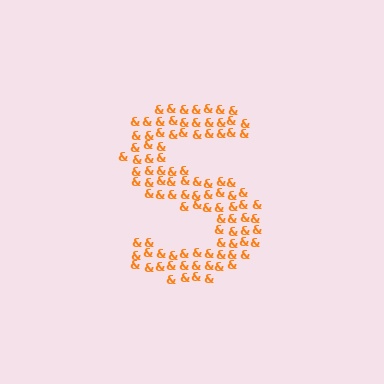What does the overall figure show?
The overall figure shows the letter S.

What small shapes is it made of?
It is made of small ampersands.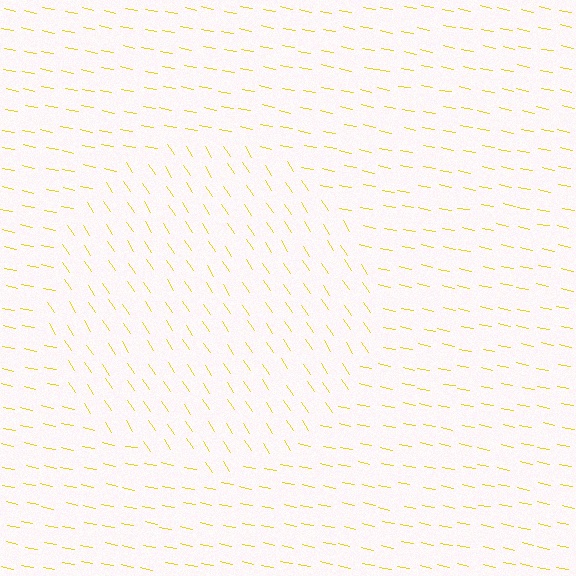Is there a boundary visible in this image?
Yes, there is a texture boundary formed by a change in line orientation.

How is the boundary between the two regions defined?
The boundary is defined purely by a change in line orientation (approximately 45 degrees difference). All lines are the same color and thickness.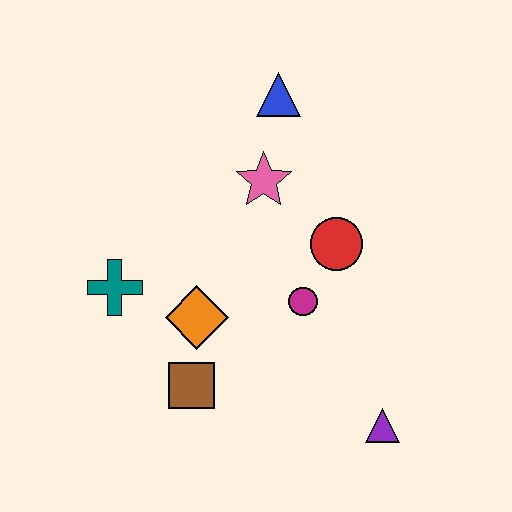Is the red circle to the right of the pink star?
Yes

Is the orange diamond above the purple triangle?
Yes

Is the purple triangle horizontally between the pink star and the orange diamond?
No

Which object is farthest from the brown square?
The blue triangle is farthest from the brown square.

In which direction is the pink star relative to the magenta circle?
The pink star is above the magenta circle.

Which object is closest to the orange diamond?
The brown square is closest to the orange diamond.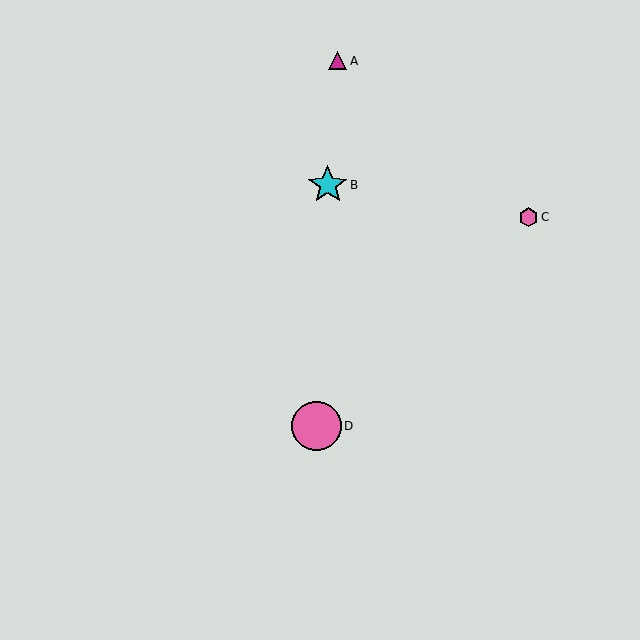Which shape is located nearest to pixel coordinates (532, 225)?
The pink hexagon (labeled C) at (528, 217) is nearest to that location.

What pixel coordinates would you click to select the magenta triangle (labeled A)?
Click at (338, 61) to select the magenta triangle A.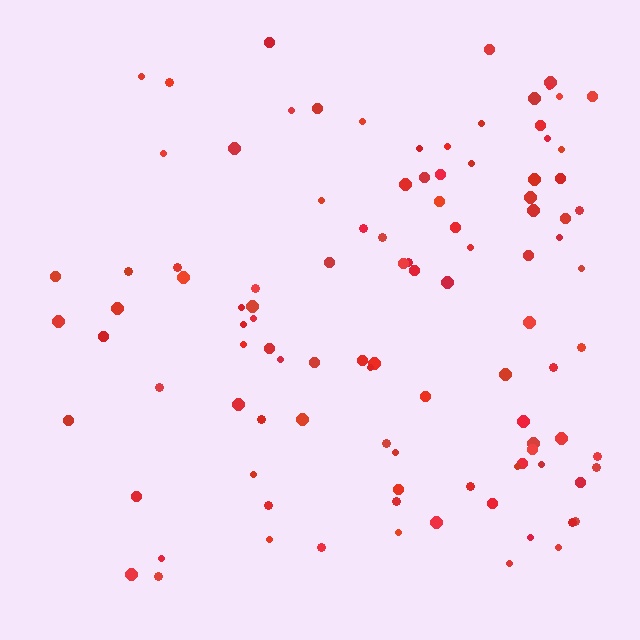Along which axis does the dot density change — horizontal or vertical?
Horizontal.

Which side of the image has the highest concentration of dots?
The right.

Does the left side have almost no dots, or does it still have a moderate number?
Still a moderate number, just noticeably fewer than the right.